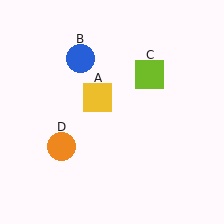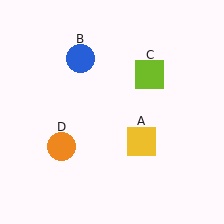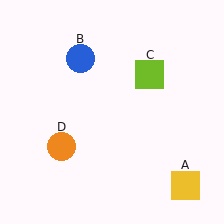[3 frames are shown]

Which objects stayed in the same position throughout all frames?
Blue circle (object B) and lime square (object C) and orange circle (object D) remained stationary.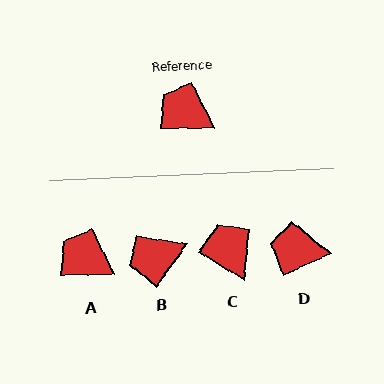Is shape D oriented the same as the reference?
No, it is off by about 24 degrees.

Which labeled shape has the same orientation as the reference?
A.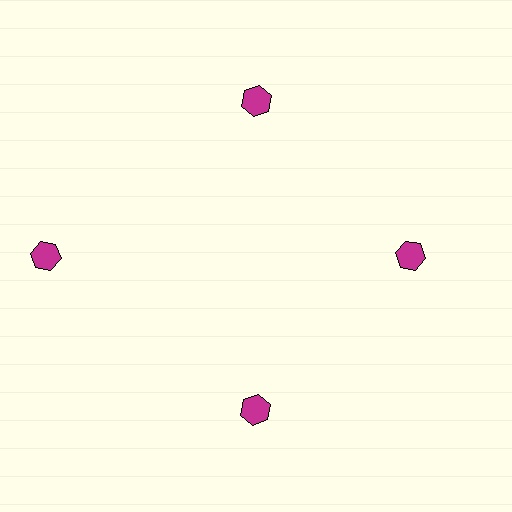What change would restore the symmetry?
The symmetry would be restored by moving it inward, back onto the ring so that all 4 hexagons sit at equal angles and equal distance from the center.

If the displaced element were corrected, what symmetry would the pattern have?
It would have 4-fold rotational symmetry — the pattern would map onto itself every 90 degrees.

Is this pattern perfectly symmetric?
No. The 4 magenta hexagons are arranged in a ring, but one element near the 9 o'clock position is pushed outward from the center, breaking the 4-fold rotational symmetry.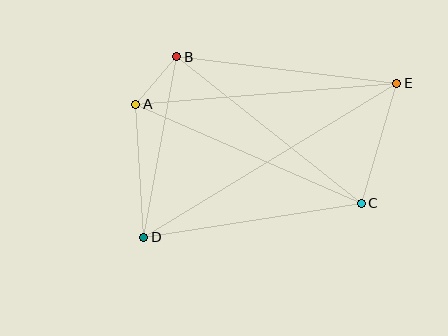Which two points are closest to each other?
Points A and B are closest to each other.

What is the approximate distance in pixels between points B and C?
The distance between B and C is approximately 236 pixels.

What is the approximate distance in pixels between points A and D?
The distance between A and D is approximately 133 pixels.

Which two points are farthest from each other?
Points D and E are farthest from each other.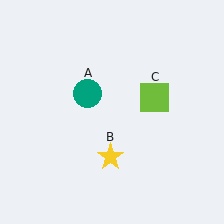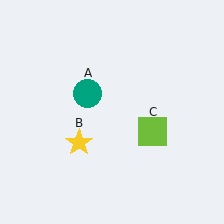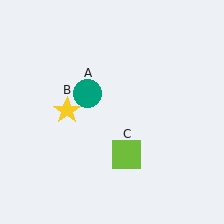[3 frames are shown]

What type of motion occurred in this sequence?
The yellow star (object B), lime square (object C) rotated clockwise around the center of the scene.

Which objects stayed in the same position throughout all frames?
Teal circle (object A) remained stationary.